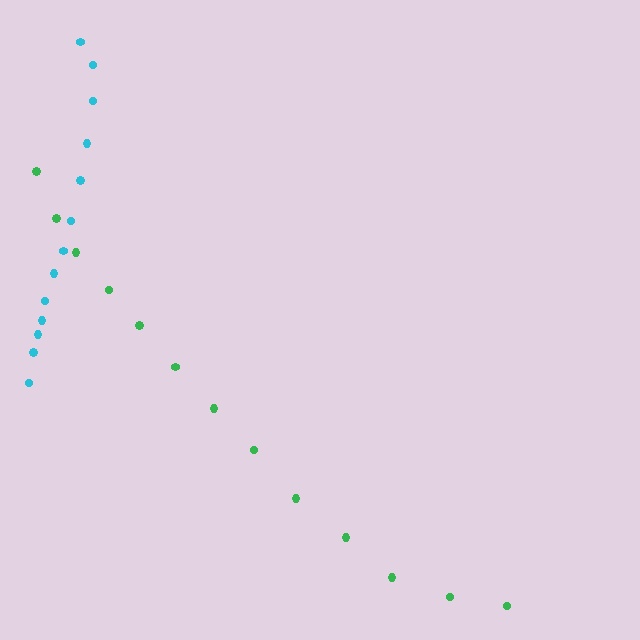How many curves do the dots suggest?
There are 2 distinct paths.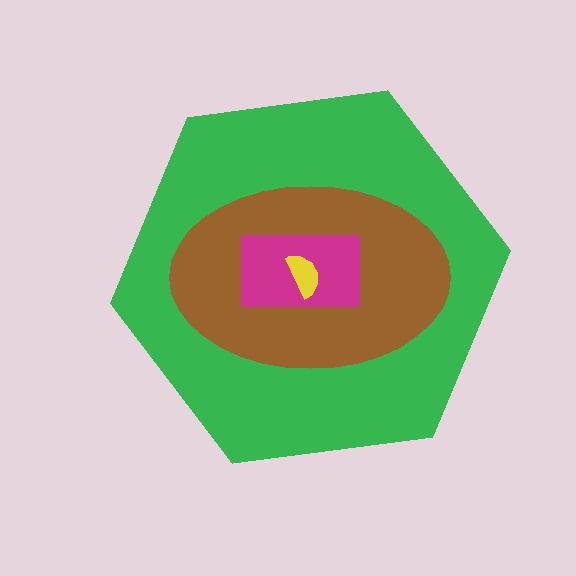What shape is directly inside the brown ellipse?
The magenta rectangle.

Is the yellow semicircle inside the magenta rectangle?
Yes.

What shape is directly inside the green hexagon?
The brown ellipse.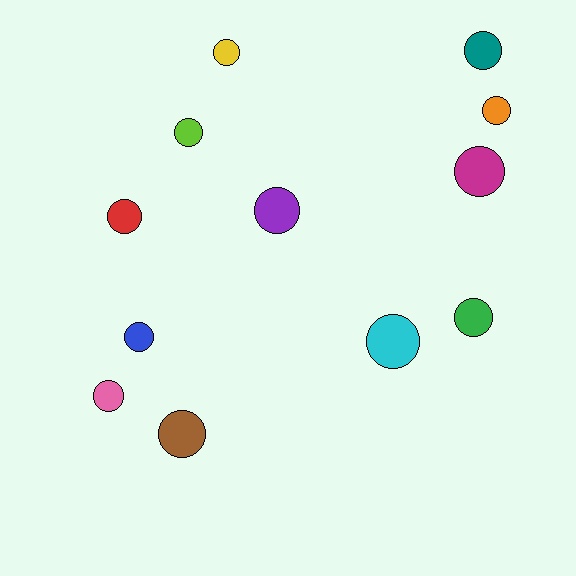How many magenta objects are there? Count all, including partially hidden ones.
There is 1 magenta object.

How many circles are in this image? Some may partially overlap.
There are 12 circles.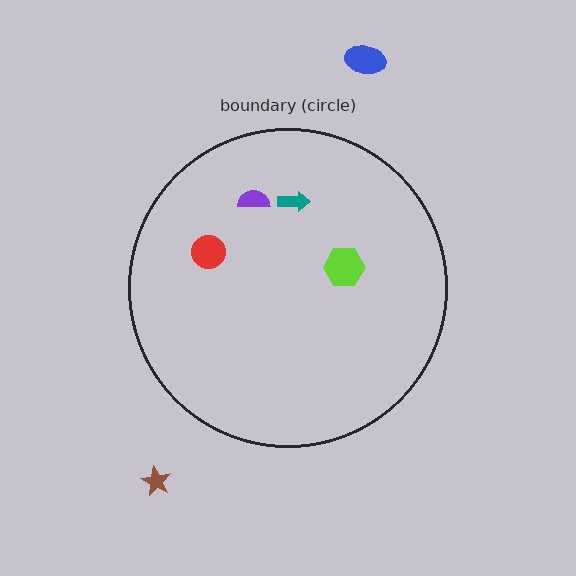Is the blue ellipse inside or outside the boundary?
Outside.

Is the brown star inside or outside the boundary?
Outside.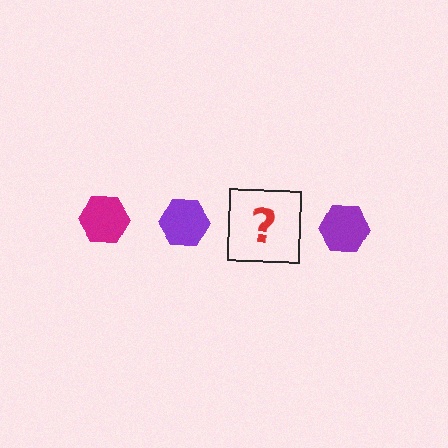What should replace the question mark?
The question mark should be replaced with a magenta hexagon.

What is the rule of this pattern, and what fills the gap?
The rule is that the pattern cycles through magenta, purple hexagons. The gap should be filled with a magenta hexagon.